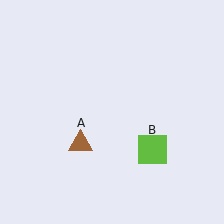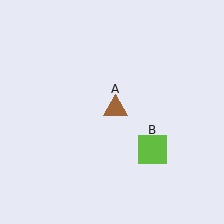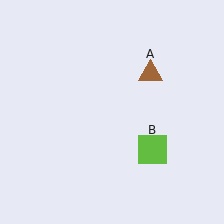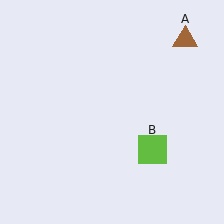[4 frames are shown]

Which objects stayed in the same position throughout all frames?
Lime square (object B) remained stationary.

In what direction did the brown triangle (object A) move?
The brown triangle (object A) moved up and to the right.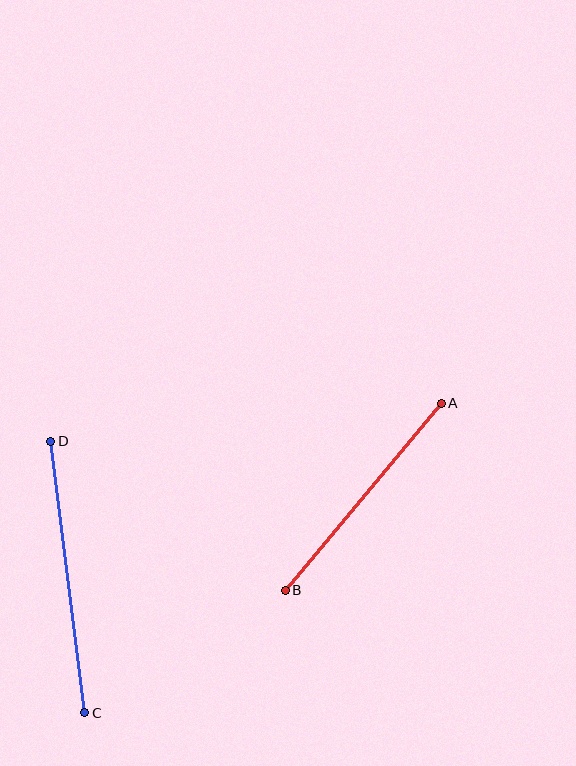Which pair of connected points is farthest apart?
Points C and D are farthest apart.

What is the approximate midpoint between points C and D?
The midpoint is at approximately (68, 577) pixels.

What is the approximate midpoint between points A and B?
The midpoint is at approximately (363, 497) pixels.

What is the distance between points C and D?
The distance is approximately 273 pixels.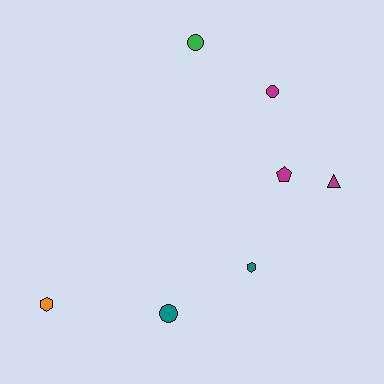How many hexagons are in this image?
There are 2 hexagons.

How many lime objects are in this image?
There are no lime objects.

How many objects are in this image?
There are 7 objects.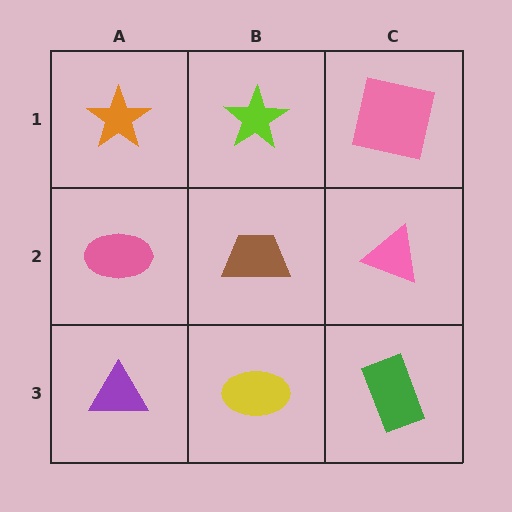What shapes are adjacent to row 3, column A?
A pink ellipse (row 2, column A), a yellow ellipse (row 3, column B).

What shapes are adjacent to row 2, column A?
An orange star (row 1, column A), a purple triangle (row 3, column A), a brown trapezoid (row 2, column B).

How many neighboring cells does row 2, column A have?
3.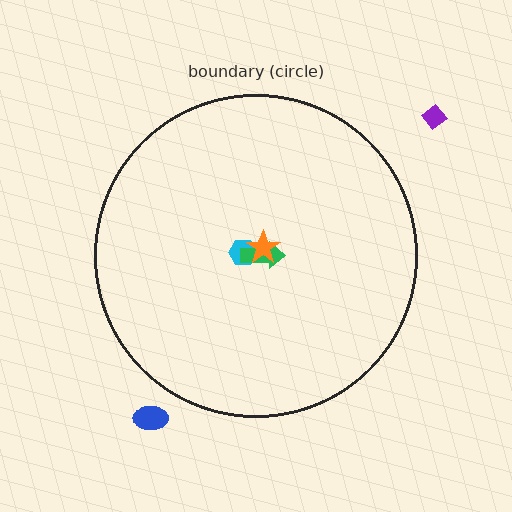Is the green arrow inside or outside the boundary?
Inside.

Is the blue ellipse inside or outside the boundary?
Outside.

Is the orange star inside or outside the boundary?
Inside.